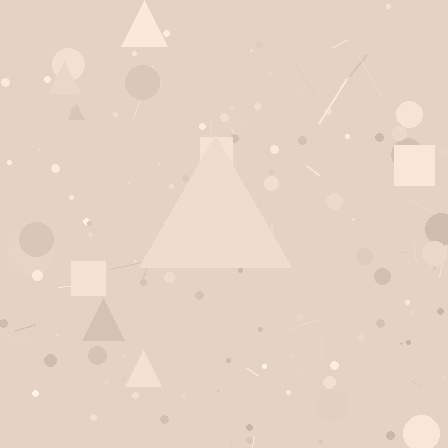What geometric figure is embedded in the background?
A triangle is embedded in the background.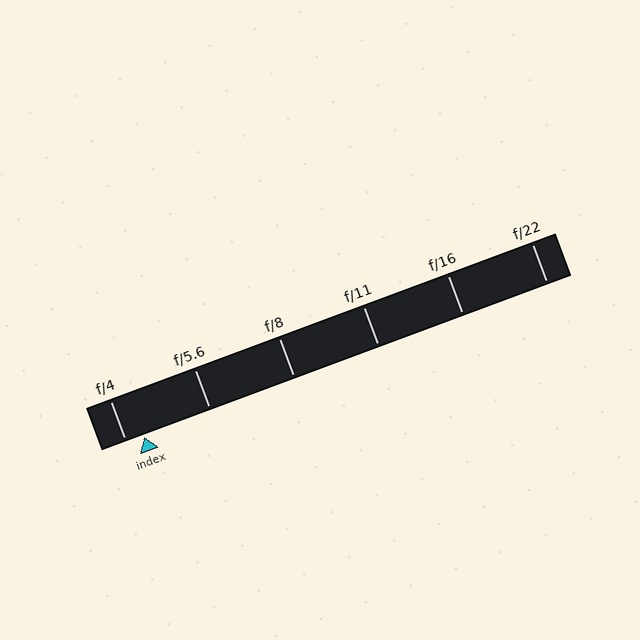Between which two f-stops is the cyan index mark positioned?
The index mark is between f/4 and f/5.6.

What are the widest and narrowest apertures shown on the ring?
The widest aperture shown is f/4 and the narrowest is f/22.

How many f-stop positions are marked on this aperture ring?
There are 6 f-stop positions marked.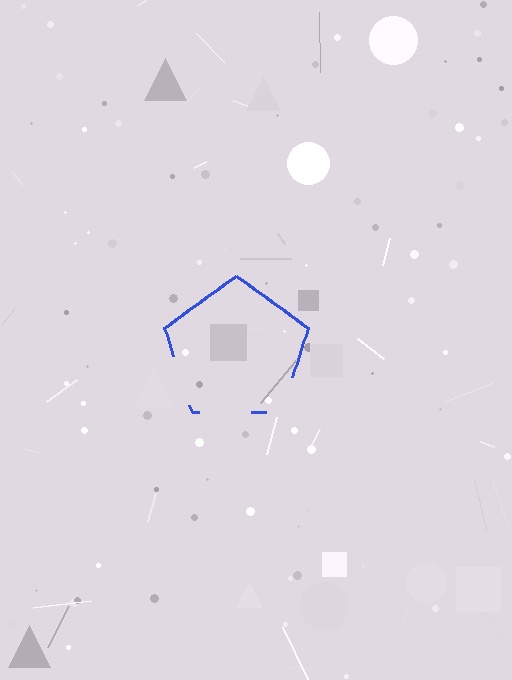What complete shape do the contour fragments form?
The contour fragments form a pentagon.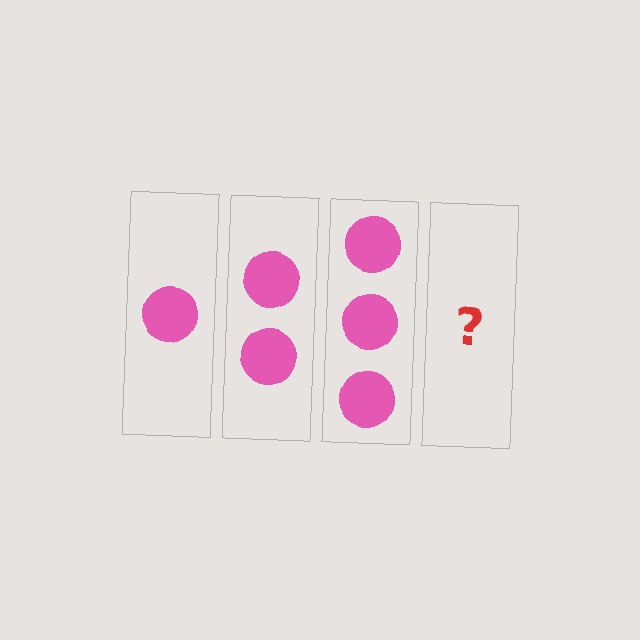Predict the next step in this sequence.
The next step is 4 circles.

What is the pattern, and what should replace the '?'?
The pattern is that each step adds one more circle. The '?' should be 4 circles.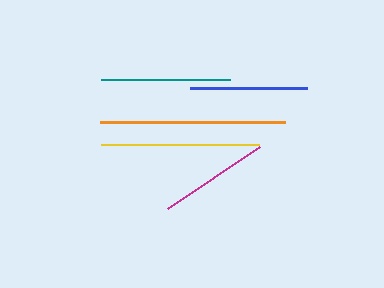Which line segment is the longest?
The orange line is the longest at approximately 184 pixels.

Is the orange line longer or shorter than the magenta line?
The orange line is longer than the magenta line.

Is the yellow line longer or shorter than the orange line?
The orange line is longer than the yellow line.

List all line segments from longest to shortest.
From longest to shortest: orange, yellow, teal, blue, magenta.